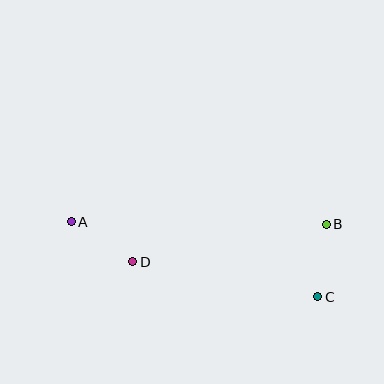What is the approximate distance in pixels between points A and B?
The distance between A and B is approximately 255 pixels.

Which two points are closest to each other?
Points B and C are closest to each other.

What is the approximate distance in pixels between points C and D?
The distance between C and D is approximately 188 pixels.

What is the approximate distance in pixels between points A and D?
The distance between A and D is approximately 73 pixels.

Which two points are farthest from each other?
Points A and C are farthest from each other.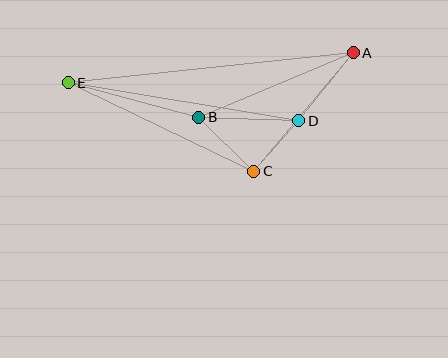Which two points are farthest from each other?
Points A and E are farthest from each other.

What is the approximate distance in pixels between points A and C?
The distance between A and C is approximately 155 pixels.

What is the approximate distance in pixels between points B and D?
The distance between B and D is approximately 100 pixels.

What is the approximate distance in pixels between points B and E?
The distance between B and E is approximately 135 pixels.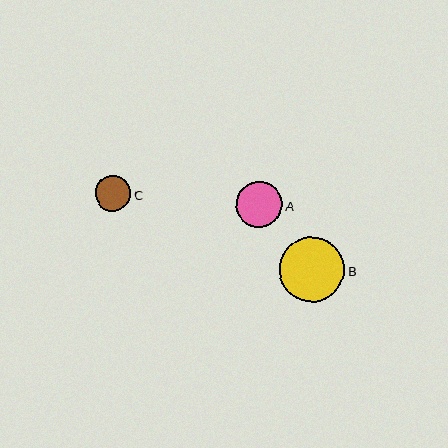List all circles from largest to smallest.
From largest to smallest: B, A, C.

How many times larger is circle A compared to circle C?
Circle A is approximately 1.3 times the size of circle C.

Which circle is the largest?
Circle B is the largest with a size of approximately 65 pixels.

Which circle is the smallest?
Circle C is the smallest with a size of approximately 35 pixels.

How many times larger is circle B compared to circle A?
Circle B is approximately 1.4 times the size of circle A.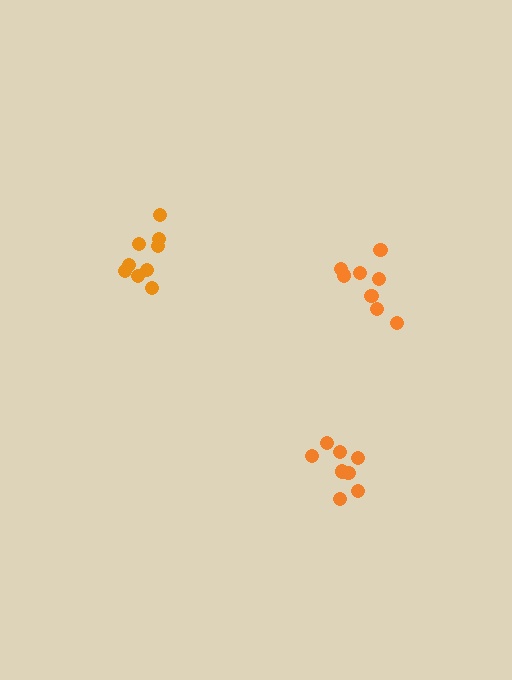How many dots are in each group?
Group 1: 8 dots, Group 2: 8 dots, Group 3: 9 dots (25 total).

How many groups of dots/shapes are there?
There are 3 groups.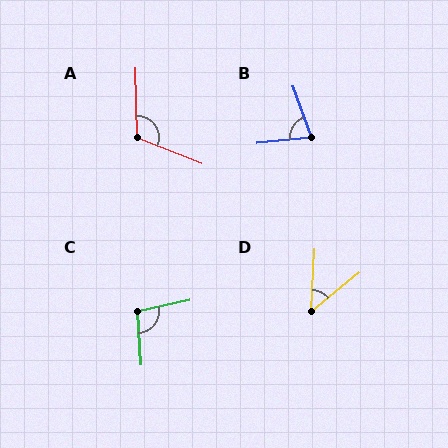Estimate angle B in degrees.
Approximately 76 degrees.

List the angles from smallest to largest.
D (47°), B (76°), C (98°), A (113°).